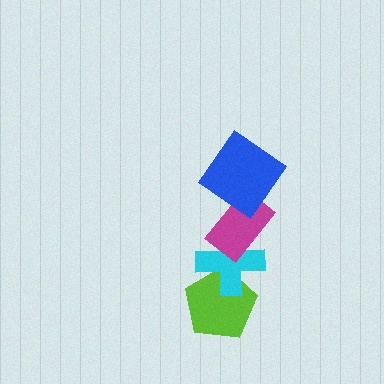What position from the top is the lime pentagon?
The lime pentagon is 4th from the top.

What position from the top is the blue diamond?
The blue diamond is 1st from the top.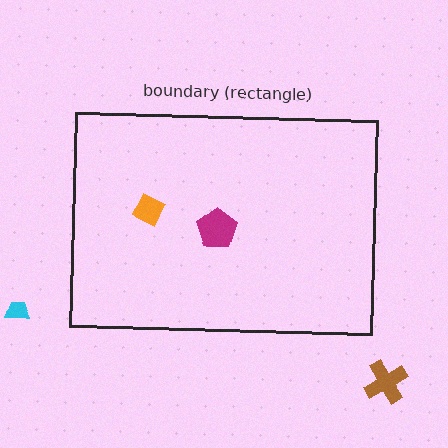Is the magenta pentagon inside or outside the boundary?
Inside.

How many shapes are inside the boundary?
2 inside, 2 outside.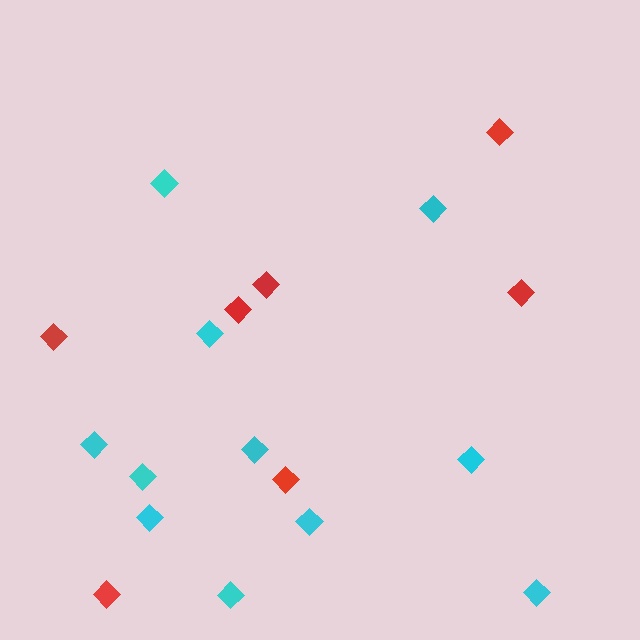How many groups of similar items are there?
There are 2 groups: one group of red diamonds (7) and one group of cyan diamonds (11).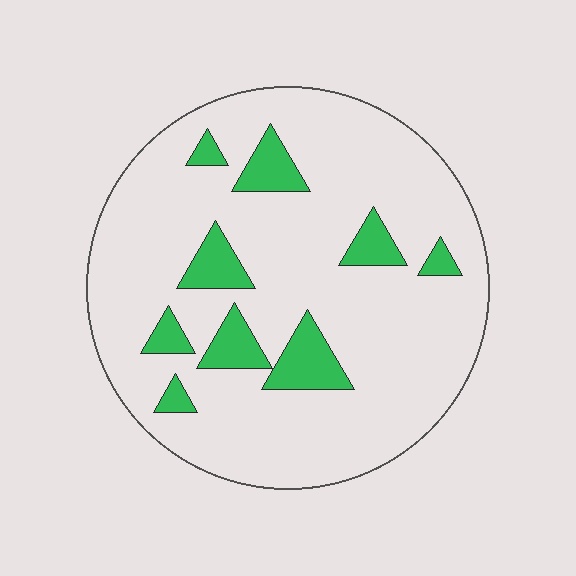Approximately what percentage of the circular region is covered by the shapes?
Approximately 15%.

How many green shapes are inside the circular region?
9.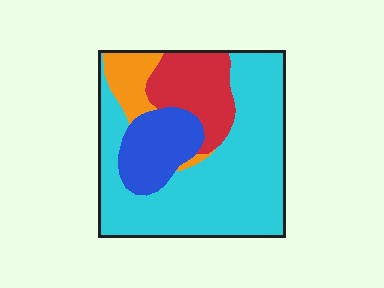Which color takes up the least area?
Orange, at roughly 10%.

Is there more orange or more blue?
Blue.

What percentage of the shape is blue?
Blue covers about 15% of the shape.